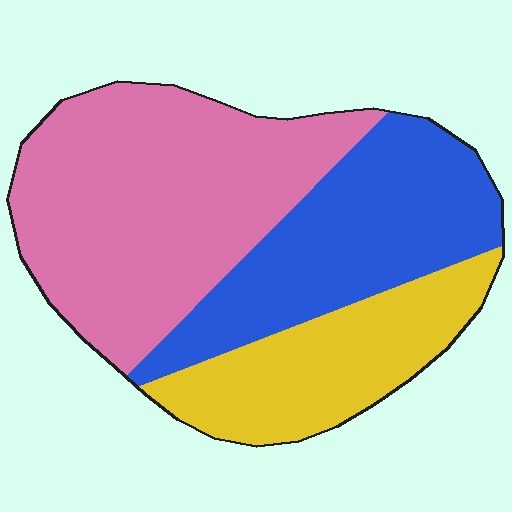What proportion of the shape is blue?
Blue takes up about one third (1/3) of the shape.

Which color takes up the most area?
Pink, at roughly 45%.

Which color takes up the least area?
Yellow, at roughly 25%.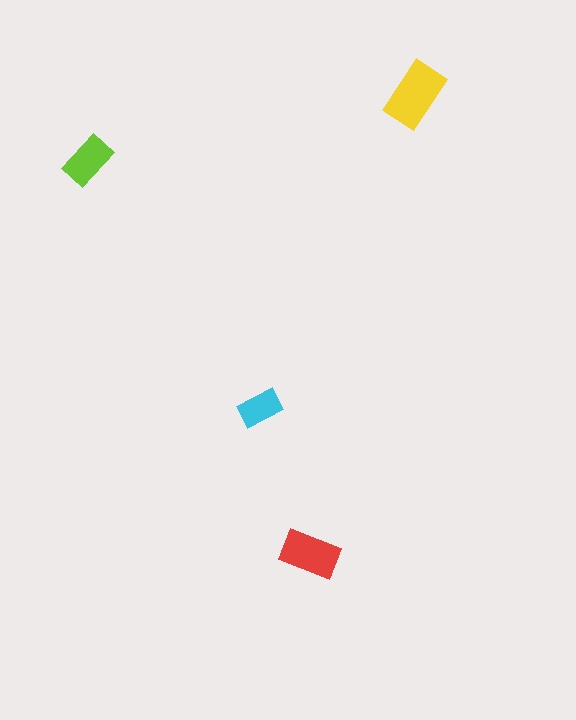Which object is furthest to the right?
The yellow rectangle is rightmost.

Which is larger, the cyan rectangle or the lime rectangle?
The lime one.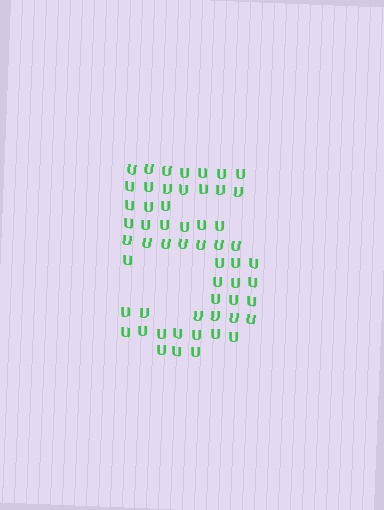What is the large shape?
The large shape is the digit 5.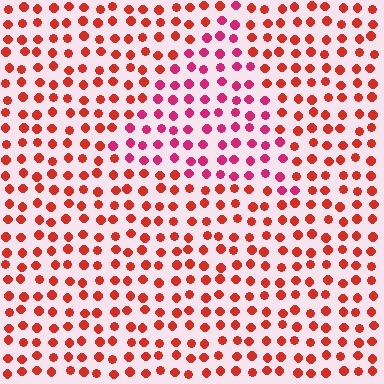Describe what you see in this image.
The image is filled with small red elements in a uniform arrangement. A triangle-shaped region is visible where the elements are tinted to a slightly different hue, forming a subtle color boundary.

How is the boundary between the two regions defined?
The boundary is defined purely by a slight shift in hue (about 31 degrees). Spacing, size, and orientation are identical on both sides.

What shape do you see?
I see a triangle.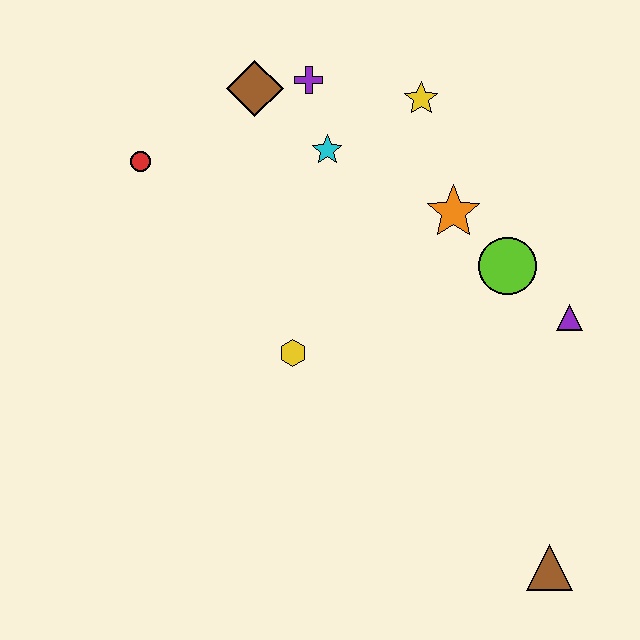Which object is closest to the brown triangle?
The purple triangle is closest to the brown triangle.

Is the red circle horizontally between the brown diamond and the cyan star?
No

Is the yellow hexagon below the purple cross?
Yes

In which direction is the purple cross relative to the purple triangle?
The purple cross is to the left of the purple triangle.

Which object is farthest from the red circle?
The brown triangle is farthest from the red circle.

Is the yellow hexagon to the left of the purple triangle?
Yes